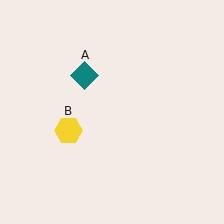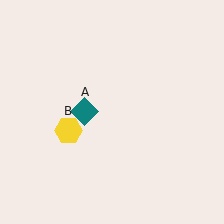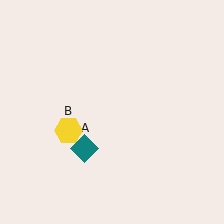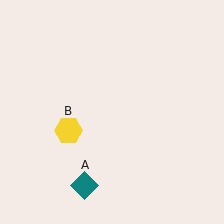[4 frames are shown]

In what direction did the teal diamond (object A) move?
The teal diamond (object A) moved down.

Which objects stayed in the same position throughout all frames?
Yellow hexagon (object B) remained stationary.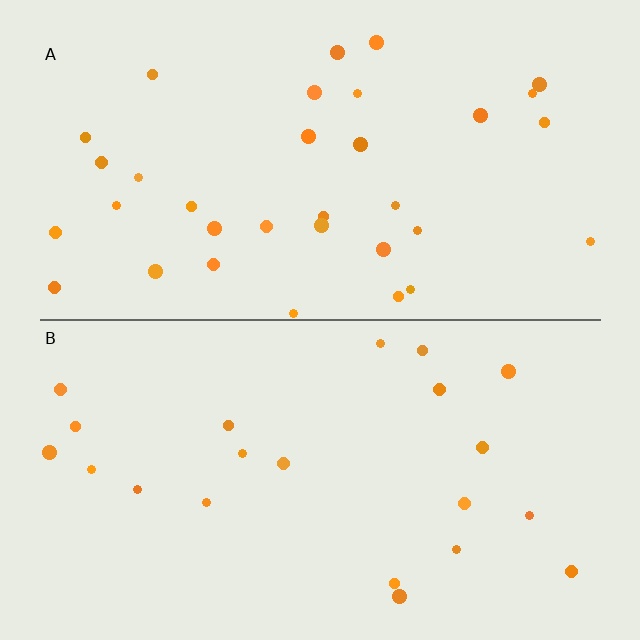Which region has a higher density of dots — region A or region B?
A (the top).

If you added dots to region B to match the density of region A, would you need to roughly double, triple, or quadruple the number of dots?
Approximately double.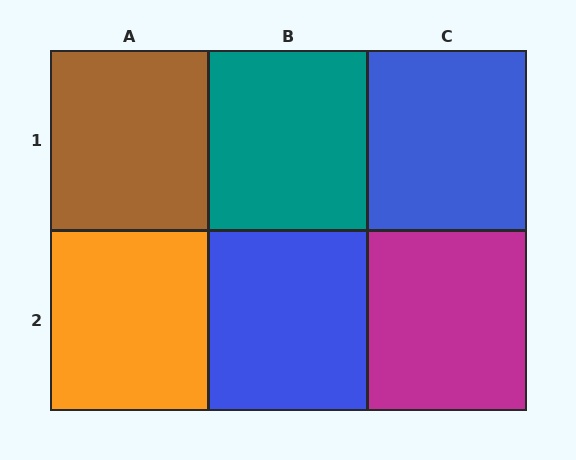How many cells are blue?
2 cells are blue.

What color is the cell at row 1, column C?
Blue.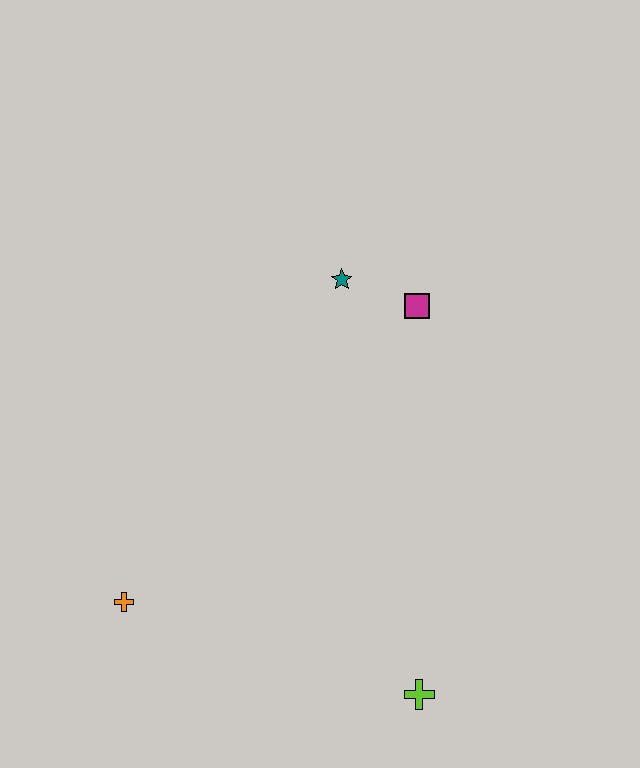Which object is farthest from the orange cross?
The magenta square is farthest from the orange cross.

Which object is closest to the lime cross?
The orange cross is closest to the lime cross.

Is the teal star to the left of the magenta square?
Yes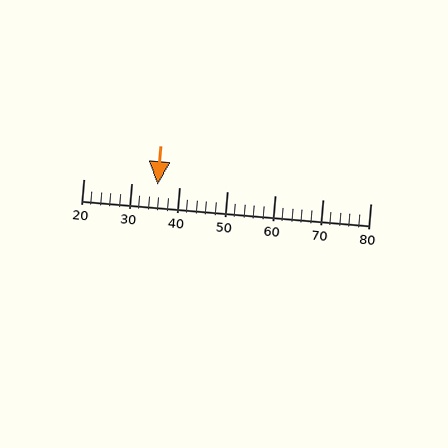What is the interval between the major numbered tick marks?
The major tick marks are spaced 10 units apart.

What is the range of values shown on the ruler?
The ruler shows values from 20 to 80.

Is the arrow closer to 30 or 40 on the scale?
The arrow is closer to 40.